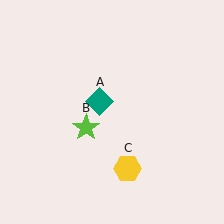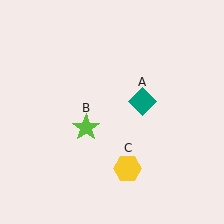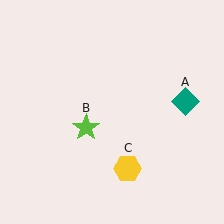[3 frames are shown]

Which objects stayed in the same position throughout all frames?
Lime star (object B) and yellow hexagon (object C) remained stationary.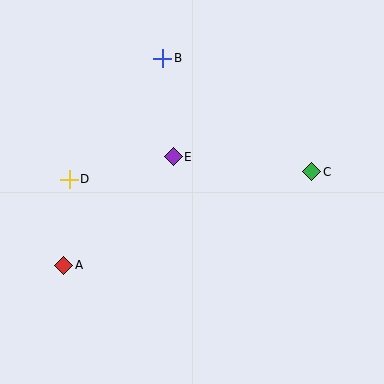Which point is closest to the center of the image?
Point E at (173, 157) is closest to the center.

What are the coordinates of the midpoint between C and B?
The midpoint between C and B is at (237, 115).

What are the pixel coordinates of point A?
Point A is at (64, 265).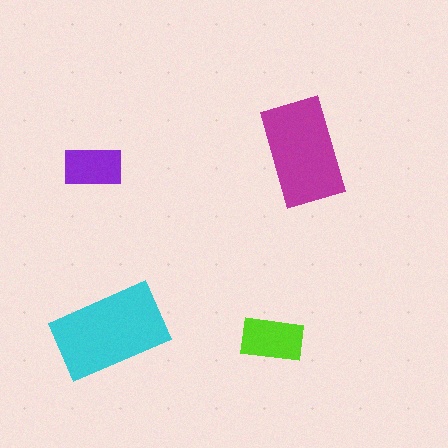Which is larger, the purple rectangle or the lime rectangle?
The lime one.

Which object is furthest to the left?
The purple rectangle is leftmost.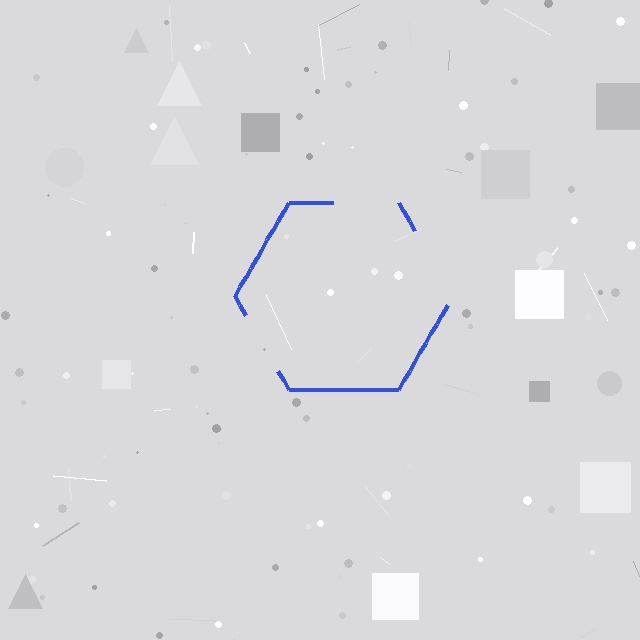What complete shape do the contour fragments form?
The contour fragments form a hexagon.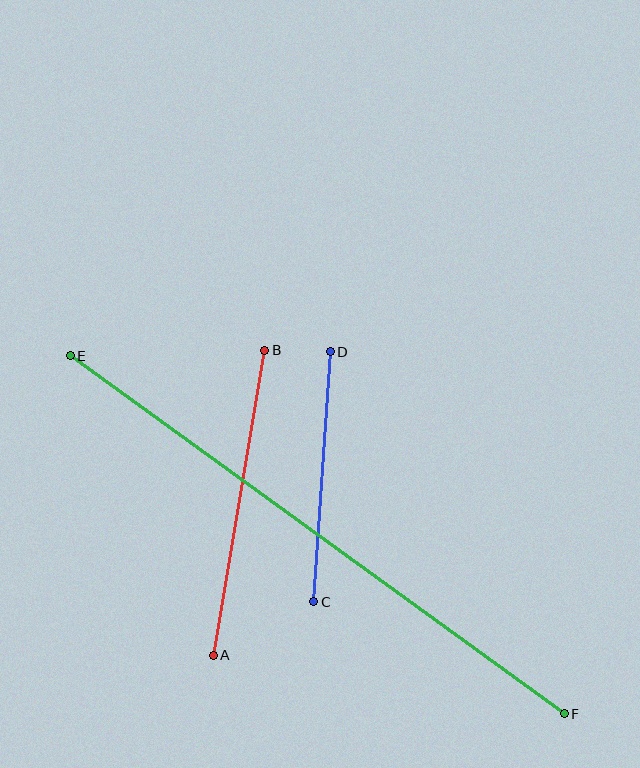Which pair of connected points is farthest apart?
Points E and F are farthest apart.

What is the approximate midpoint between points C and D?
The midpoint is at approximately (322, 477) pixels.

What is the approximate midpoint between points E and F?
The midpoint is at approximately (317, 535) pixels.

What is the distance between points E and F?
The distance is approximately 610 pixels.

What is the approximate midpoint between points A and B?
The midpoint is at approximately (239, 503) pixels.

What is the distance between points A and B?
The distance is approximately 309 pixels.